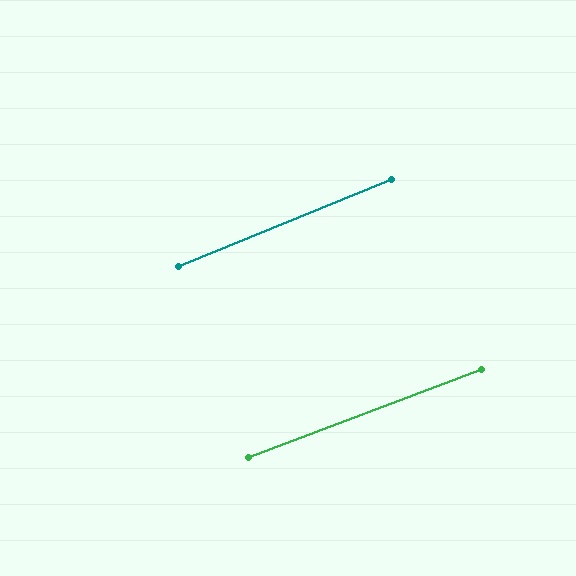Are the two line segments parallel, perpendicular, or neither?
Parallel — their directions differ by only 1.5°.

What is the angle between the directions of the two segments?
Approximately 1 degree.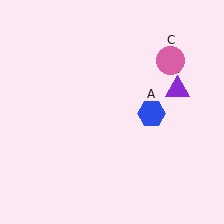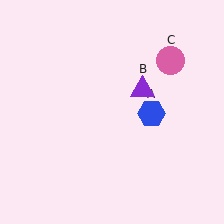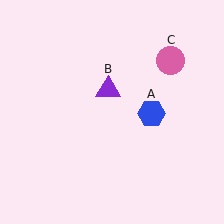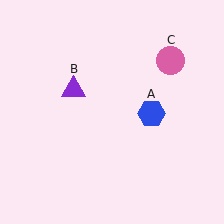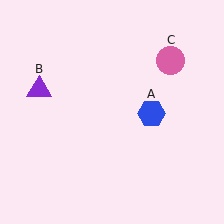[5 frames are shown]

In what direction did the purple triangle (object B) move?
The purple triangle (object B) moved left.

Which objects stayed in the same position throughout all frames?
Blue hexagon (object A) and pink circle (object C) remained stationary.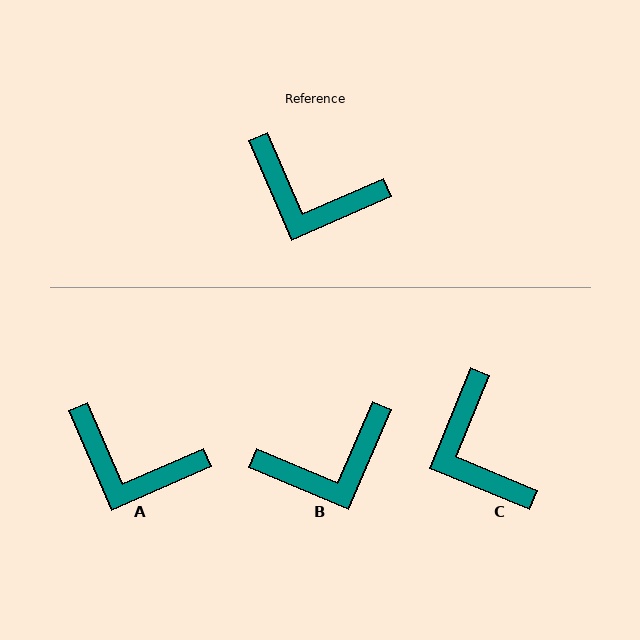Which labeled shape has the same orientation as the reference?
A.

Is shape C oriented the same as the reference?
No, it is off by about 46 degrees.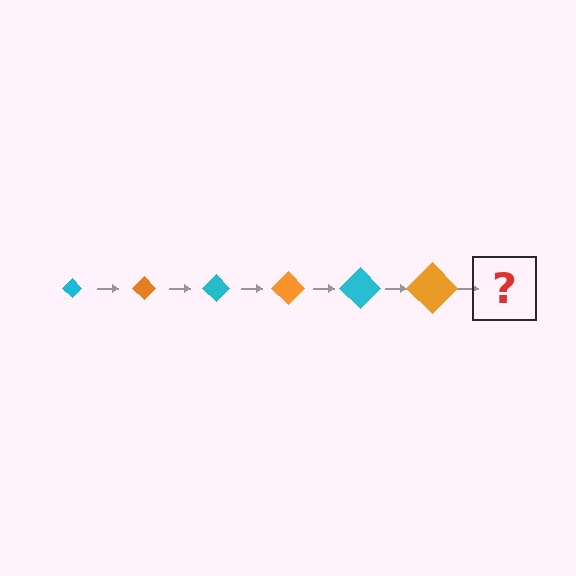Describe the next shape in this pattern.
It should be a cyan diamond, larger than the previous one.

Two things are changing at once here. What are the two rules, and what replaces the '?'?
The two rules are that the diamond grows larger each step and the color cycles through cyan and orange. The '?' should be a cyan diamond, larger than the previous one.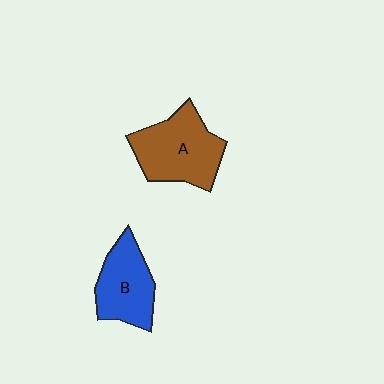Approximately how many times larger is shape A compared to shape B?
Approximately 1.3 times.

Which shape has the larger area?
Shape A (brown).